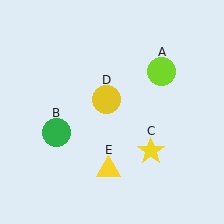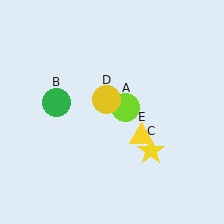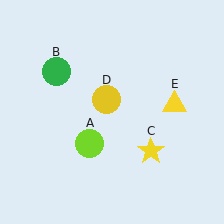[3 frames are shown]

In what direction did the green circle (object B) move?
The green circle (object B) moved up.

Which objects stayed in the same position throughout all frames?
Yellow star (object C) and yellow circle (object D) remained stationary.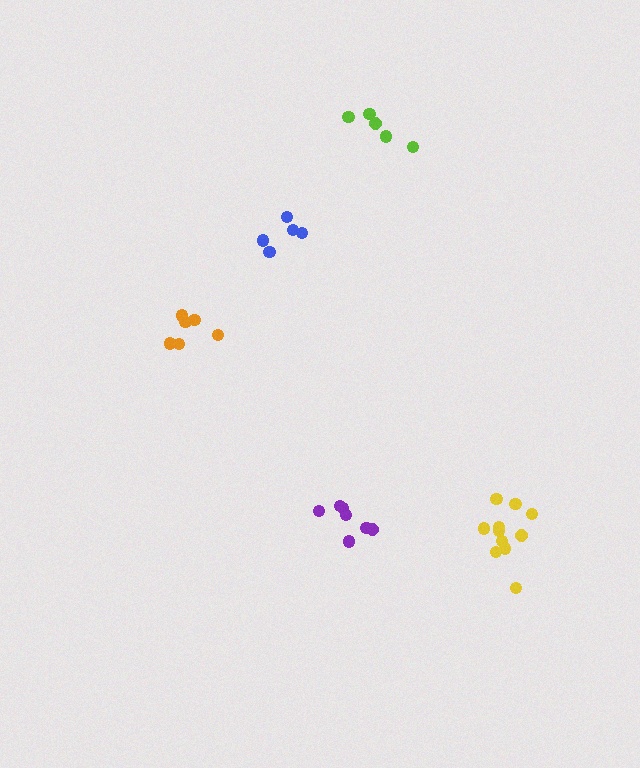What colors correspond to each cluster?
The clusters are colored: orange, lime, purple, blue, yellow.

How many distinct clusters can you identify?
There are 5 distinct clusters.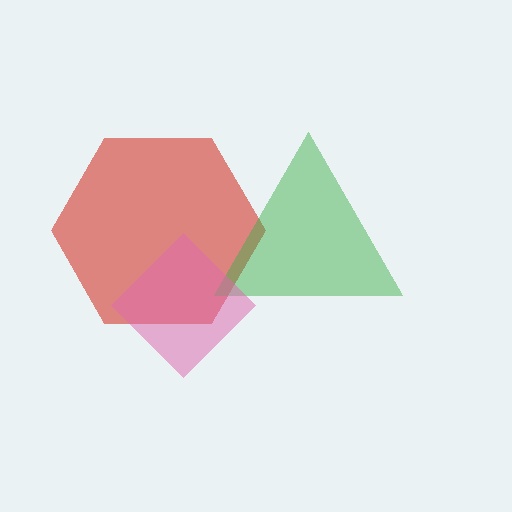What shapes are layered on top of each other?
The layered shapes are: a red hexagon, a green triangle, a pink diamond.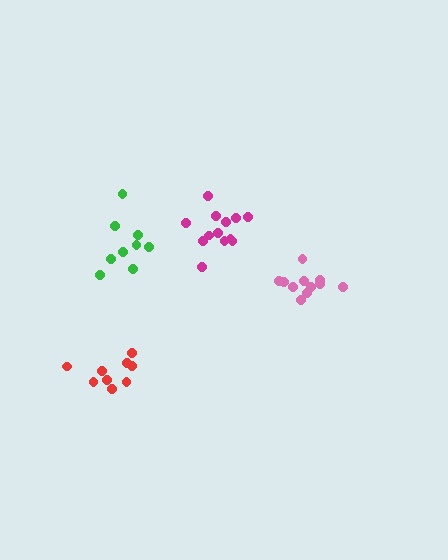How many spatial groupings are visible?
There are 4 spatial groupings.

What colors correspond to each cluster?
The clusters are colored: magenta, red, green, pink.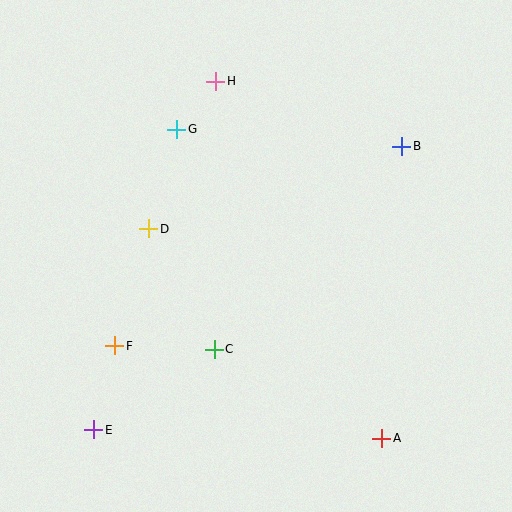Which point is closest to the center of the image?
Point C at (214, 349) is closest to the center.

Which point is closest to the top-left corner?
Point G is closest to the top-left corner.